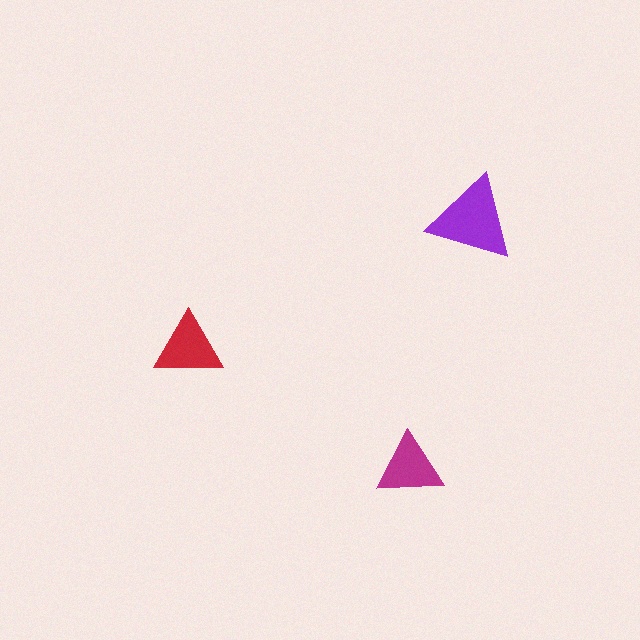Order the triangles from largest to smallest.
the purple one, the red one, the magenta one.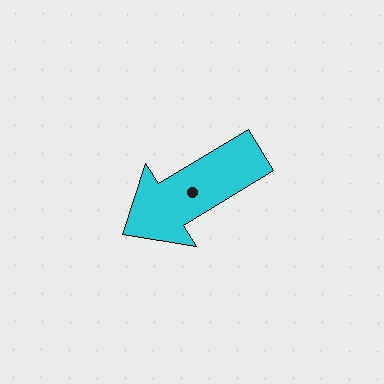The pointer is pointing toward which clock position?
Roughly 8 o'clock.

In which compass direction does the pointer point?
Southwest.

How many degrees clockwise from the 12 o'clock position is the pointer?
Approximately 239 degrees.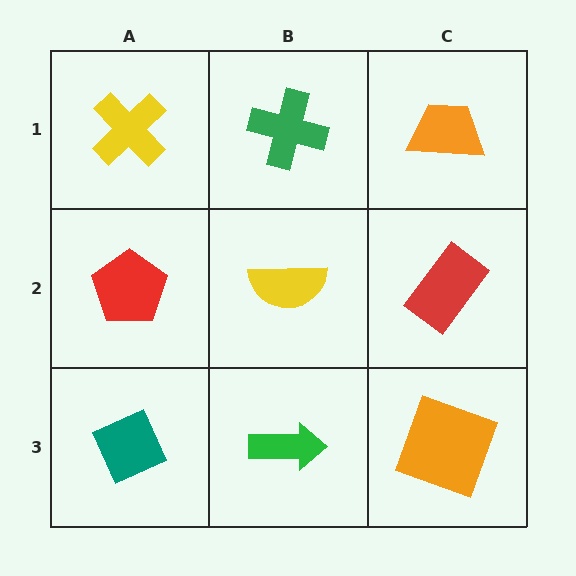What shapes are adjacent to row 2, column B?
A green cross (row 1, column B), a green arrow (row 3, column B), a red pentagon (row 2, column A), a red rectangle (row 2, column C).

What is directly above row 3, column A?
A red pentagon.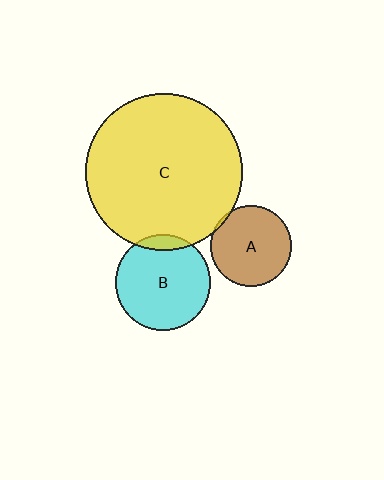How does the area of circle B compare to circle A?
Approximately 1.4 times.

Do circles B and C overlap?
Yes.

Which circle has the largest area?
Circle C (yellow).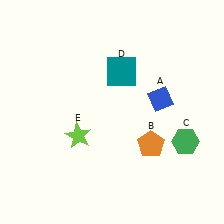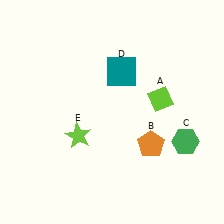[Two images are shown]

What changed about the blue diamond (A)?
In Image 1, A is blue. In Image 2, it changed to lime.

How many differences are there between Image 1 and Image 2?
There is 1 difference between the two images.